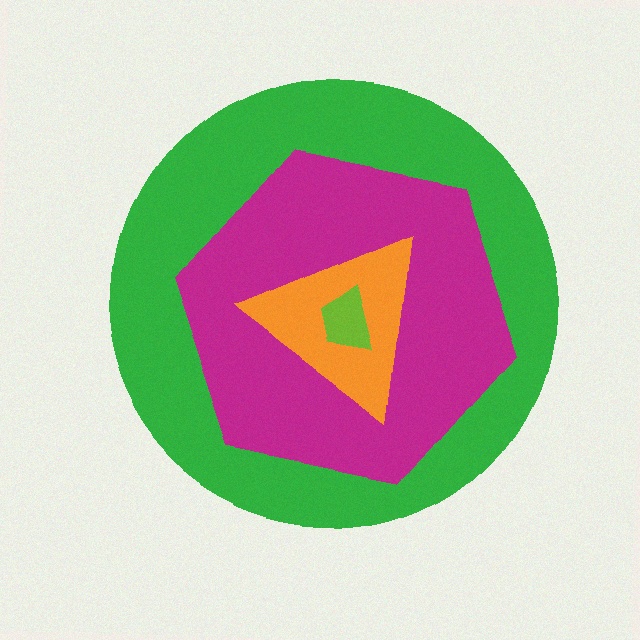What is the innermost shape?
The lime trapezoid.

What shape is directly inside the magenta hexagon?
The orange triangle.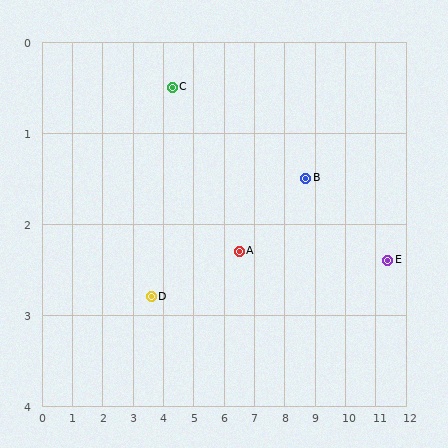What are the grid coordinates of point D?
Point D is at approximately (3.6, 2.8).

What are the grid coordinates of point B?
Point B is at approximately (8.7, 1.5).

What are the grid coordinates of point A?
Point A is at approximately (6.5, 2.3).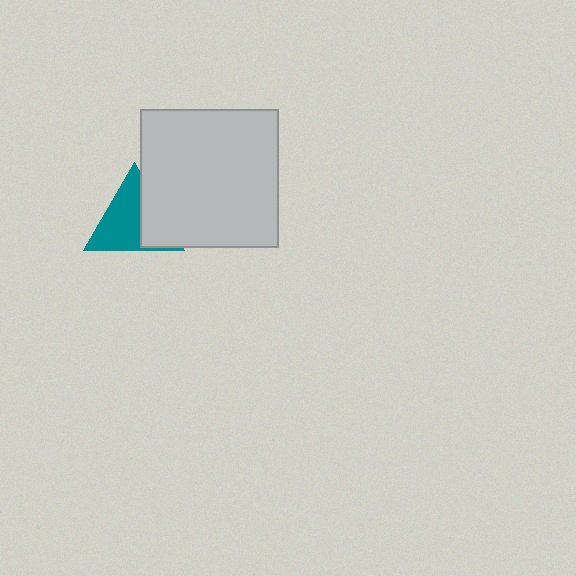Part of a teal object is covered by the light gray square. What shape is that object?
It is a triangle.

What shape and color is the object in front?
The object in front is a light gray square.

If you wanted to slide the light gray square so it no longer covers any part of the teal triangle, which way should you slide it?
Slide it right — that is the most direct way to separate the two shapes.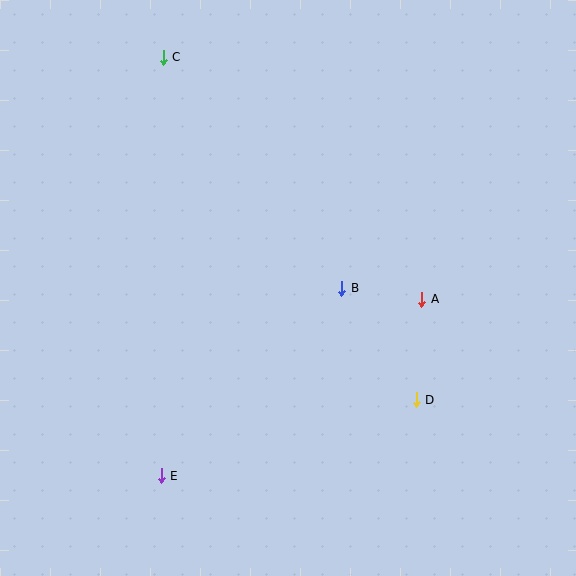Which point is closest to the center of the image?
Point B at (342, 288) is closest to the center.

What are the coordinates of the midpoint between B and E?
The midpoint between B and E is at (252, 382).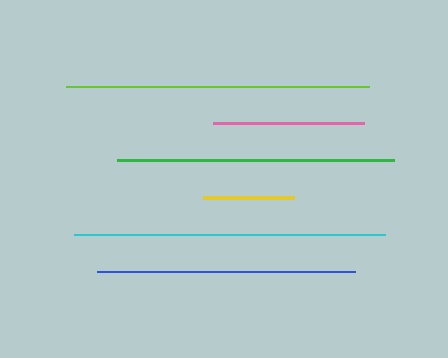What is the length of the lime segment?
The lime segment is approximately 303 pixels long.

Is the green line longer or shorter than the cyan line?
The cyan line is longer than the green line.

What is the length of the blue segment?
The blue segment is approximately 258 pixels long.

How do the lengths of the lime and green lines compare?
The lime and green lines are approximately the same length.